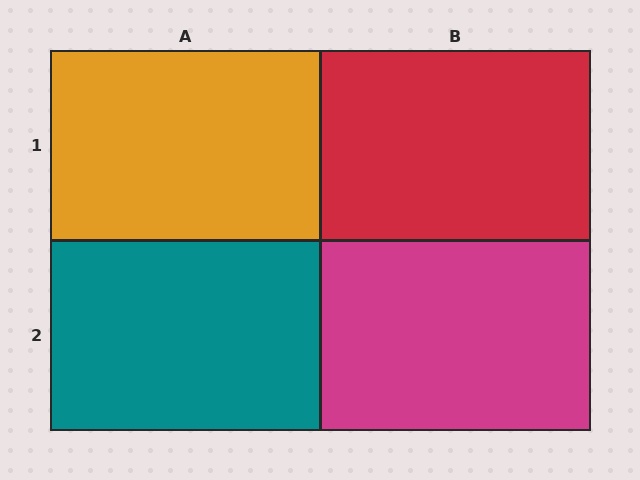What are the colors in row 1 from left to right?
Orange, red.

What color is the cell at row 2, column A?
Teal.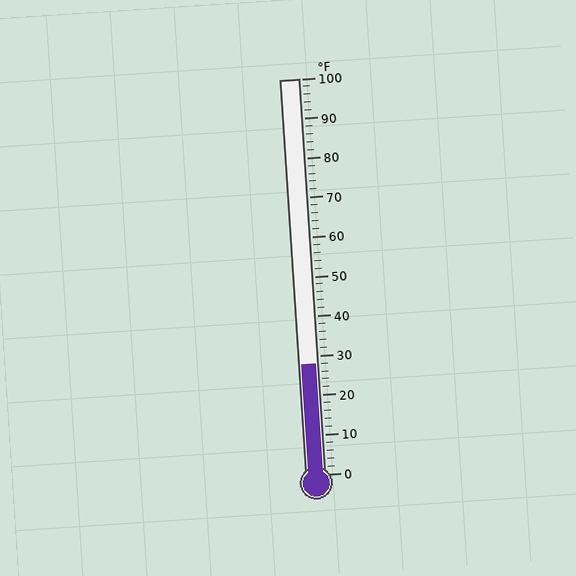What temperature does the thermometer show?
The thermometer shows approximately 28°F.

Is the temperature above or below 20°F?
The temperature is above 20°F.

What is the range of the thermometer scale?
The thermometer scale ranges from 0°F to 100°F.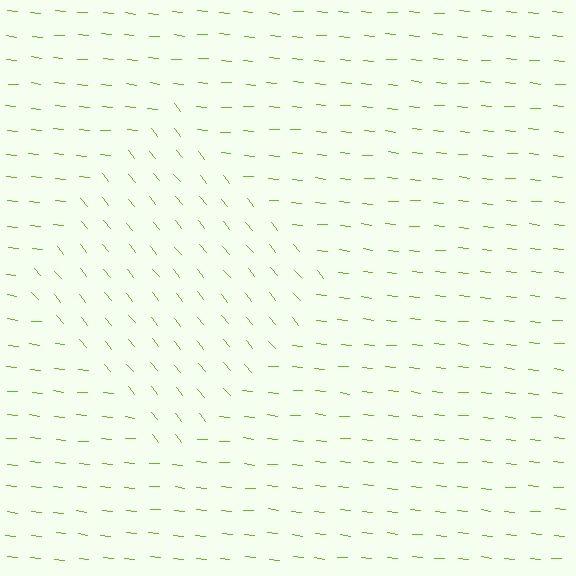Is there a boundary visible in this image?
Yes, there is a texture boundary formed by a change in line orientation.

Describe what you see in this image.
The image is filled with small lime line segments. A diamond region in the image has lines oriented differently from the surrounding lines, creating a visible texture boundary.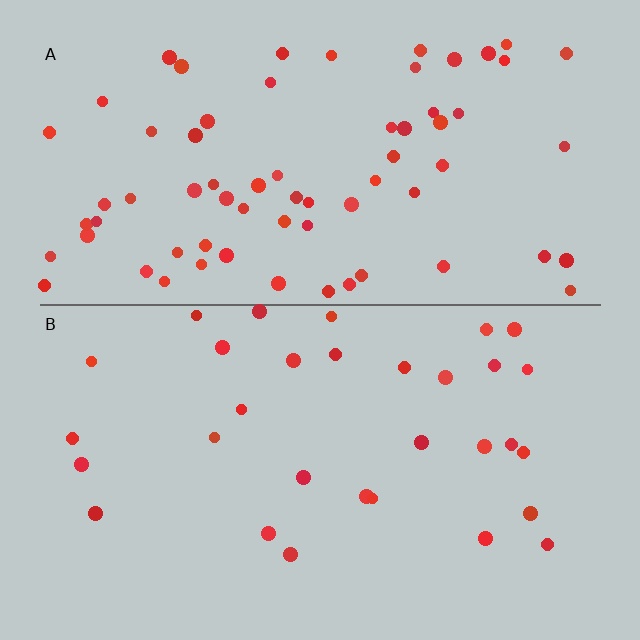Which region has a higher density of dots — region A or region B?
A (the top).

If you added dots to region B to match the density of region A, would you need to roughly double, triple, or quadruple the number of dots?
Approximately double.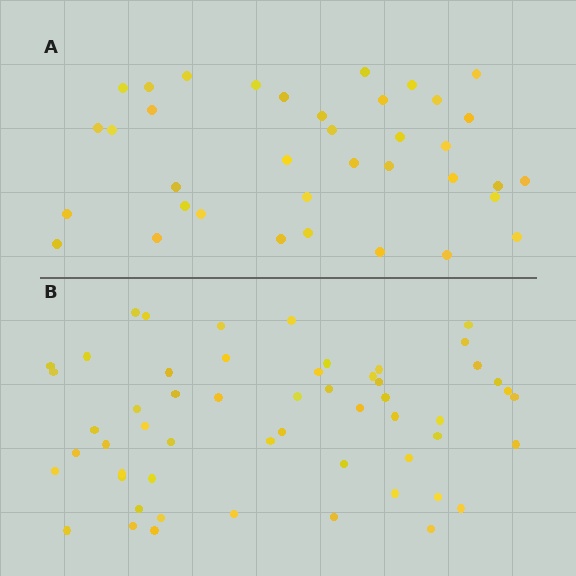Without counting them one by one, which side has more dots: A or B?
Region B (the bottom region) has more dots.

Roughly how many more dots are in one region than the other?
Region B has approximately 20 more dots than region A.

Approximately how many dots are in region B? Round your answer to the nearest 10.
About 60 dots. (The exact count is 55, which rounds to 60.)